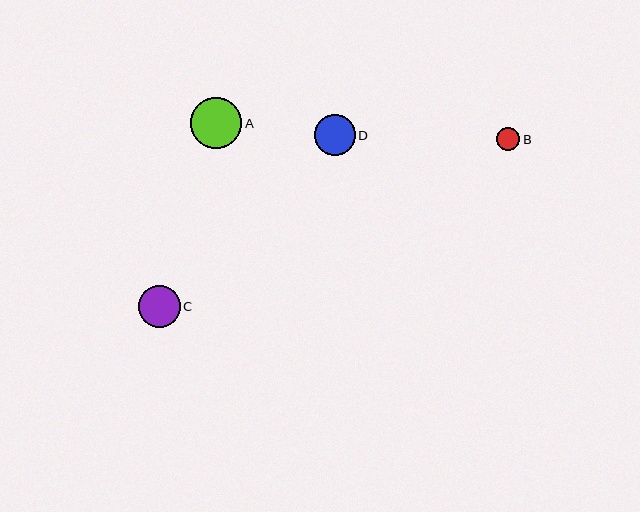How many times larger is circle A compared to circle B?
Circle A is approximately 2.2 times the size of circle B.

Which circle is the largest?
Circle A is the largest with a size of approximately 51 pixels.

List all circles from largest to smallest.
From largest to smallest: A, C, D, B.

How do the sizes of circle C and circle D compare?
Circle C and circle D are approximately the same size.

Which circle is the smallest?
Circle B is the smallest with a size of approximately 23 pixels.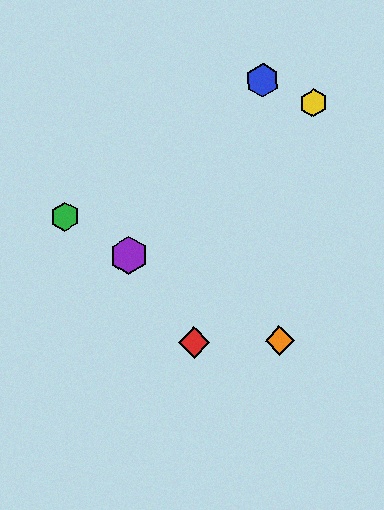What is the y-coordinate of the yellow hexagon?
The yellow hexagon is at y≈103.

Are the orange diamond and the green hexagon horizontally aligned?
No, the orange diamond is at y≈341 and the green hexagon is at y≈217.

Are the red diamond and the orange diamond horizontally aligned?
Yes, both are at y≈343.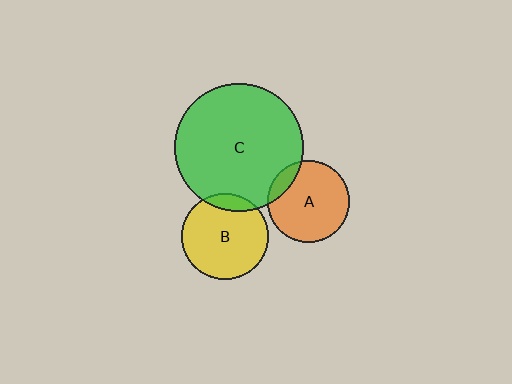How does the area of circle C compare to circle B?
Approximately 2.2 times.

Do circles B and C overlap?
Yes.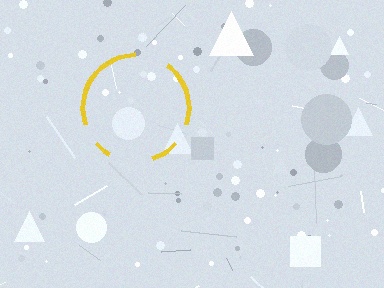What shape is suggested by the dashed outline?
The dashed outline suggests a circle.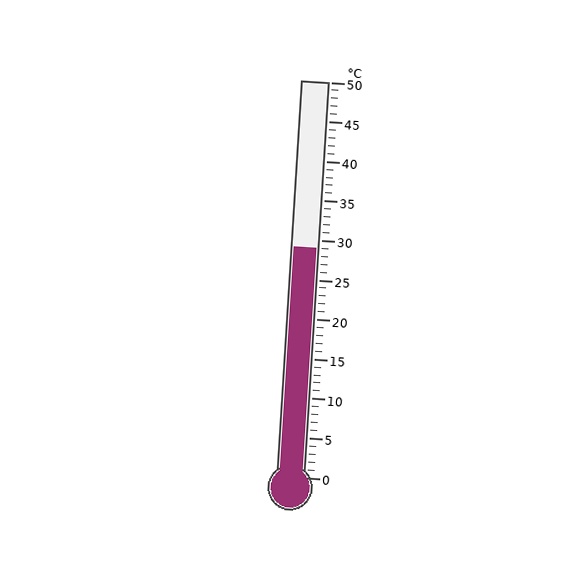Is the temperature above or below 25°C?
The temperature is above 25°C.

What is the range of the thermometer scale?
The thermometer scale ranges from 0°C to 50°C.